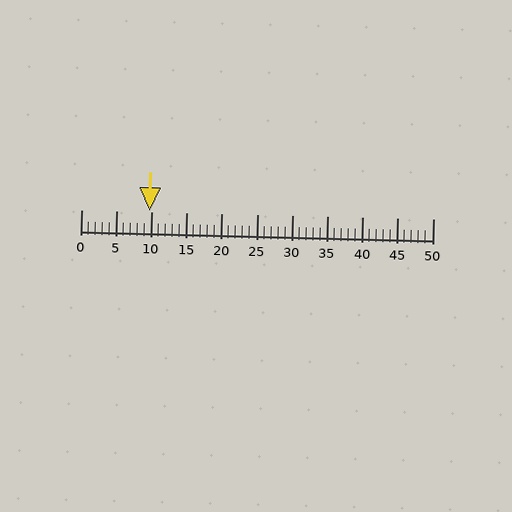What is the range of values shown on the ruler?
The ruler shows values from 0 to 50.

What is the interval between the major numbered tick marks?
The major tick marks are spaced 5 units apart.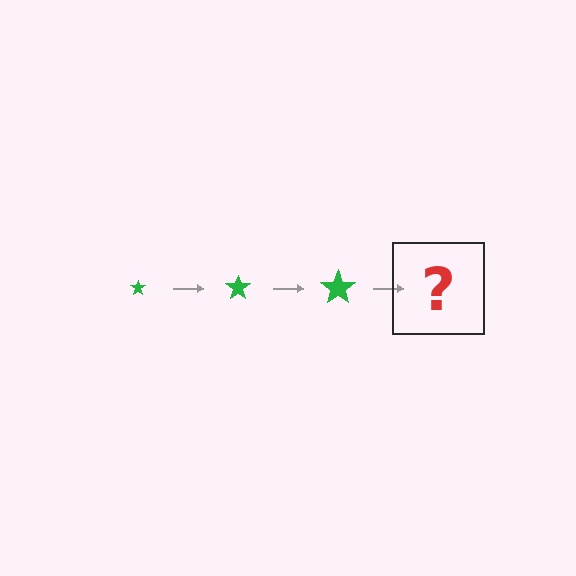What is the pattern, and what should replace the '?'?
The pattern is that the star gets progressively larger each step. The '?' should be a green star, larger than the previous one.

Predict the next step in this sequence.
The next step is a green star, larger than the previous one.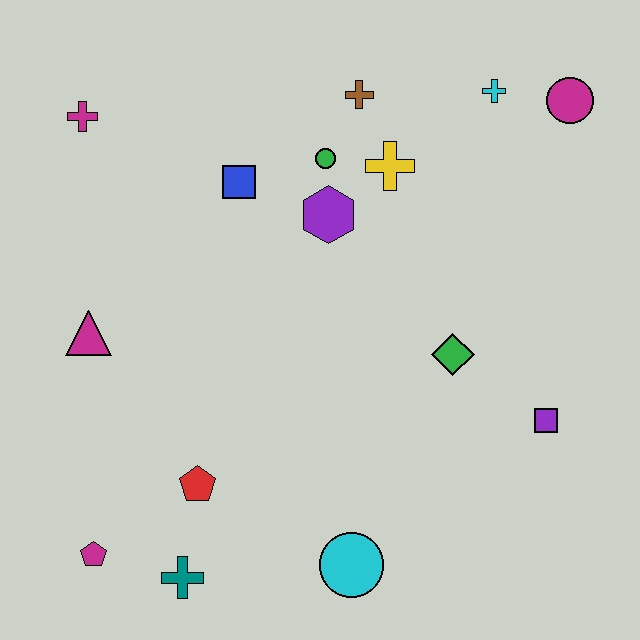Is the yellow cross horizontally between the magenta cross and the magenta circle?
Yes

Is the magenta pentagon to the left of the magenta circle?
Yes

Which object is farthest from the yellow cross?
The magenta pentagon is farthest from the yellow cross.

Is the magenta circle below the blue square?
No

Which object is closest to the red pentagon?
The teal cross is closest to the red pentagon.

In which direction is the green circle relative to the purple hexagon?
The green circle is above the purple hexagon.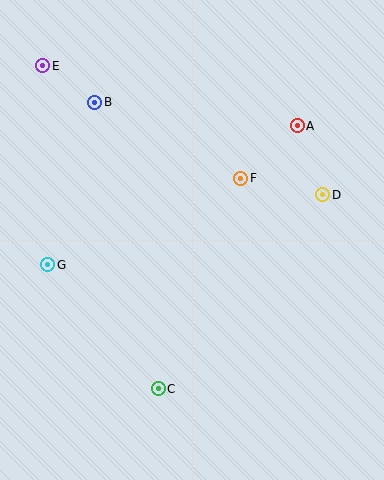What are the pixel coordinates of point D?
Point D is at (323, 195).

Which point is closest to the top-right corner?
Point A is closest to the top-right corner.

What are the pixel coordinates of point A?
Point A is at (297, 126).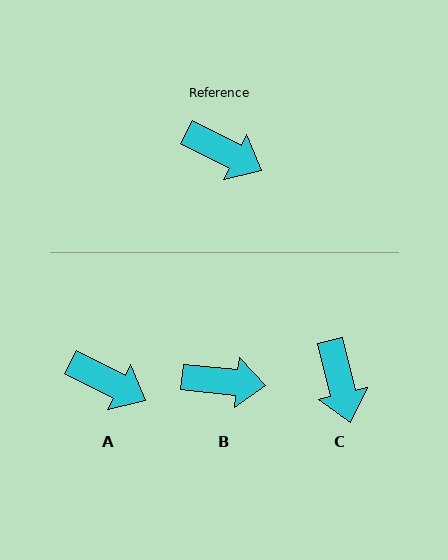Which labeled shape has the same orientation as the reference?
A.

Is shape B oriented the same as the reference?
No, it is off by about 21 degrees.